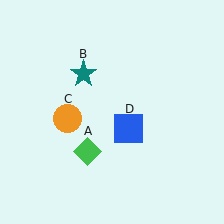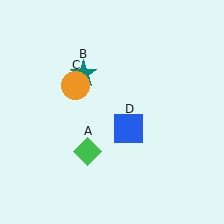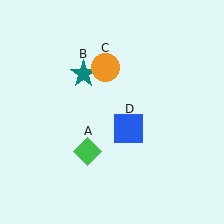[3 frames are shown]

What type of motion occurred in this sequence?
The orange circle (object C) rotated clockwise around the center of the scene.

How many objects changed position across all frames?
1 object changed position: orange circle (object C).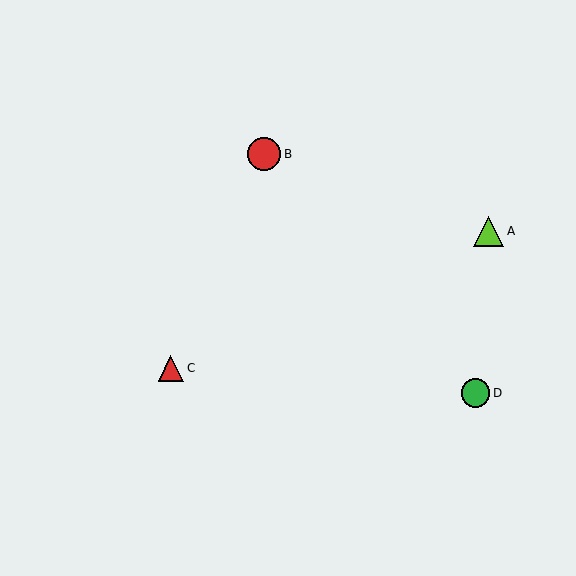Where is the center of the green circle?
The center of the green circle is at (476, 393).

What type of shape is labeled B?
Shape B is a red circle.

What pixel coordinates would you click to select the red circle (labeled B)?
Click at (264, 154) to select the red circle B.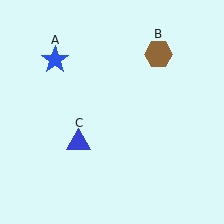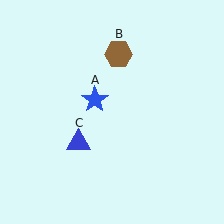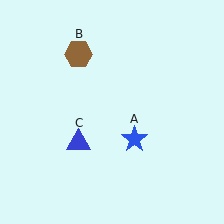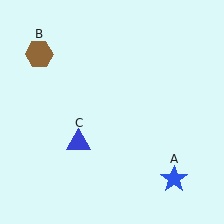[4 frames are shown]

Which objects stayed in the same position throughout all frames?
Blue triangle (object C) remained stationary.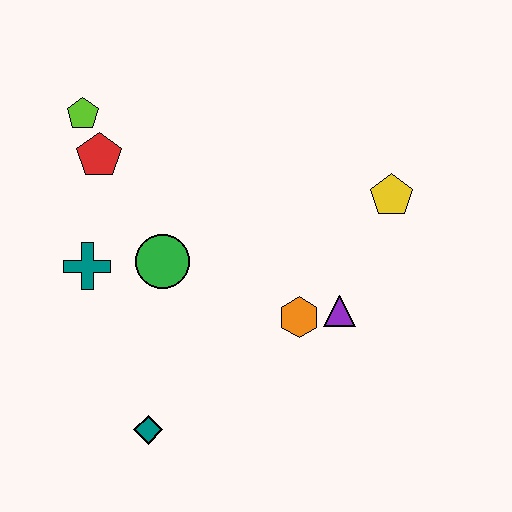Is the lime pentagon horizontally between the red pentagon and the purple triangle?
No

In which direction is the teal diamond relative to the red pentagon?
The teal diamond is below the red pentagon.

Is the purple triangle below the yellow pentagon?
Yes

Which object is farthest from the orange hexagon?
The lime pentagon is farthest from the orange hexagon.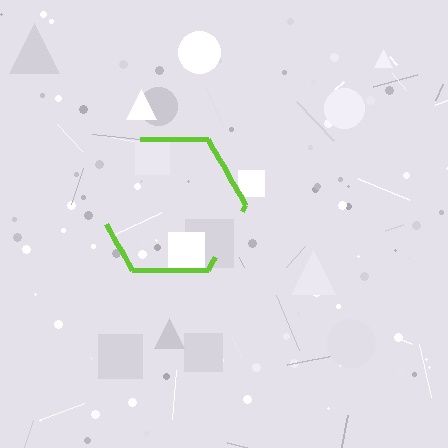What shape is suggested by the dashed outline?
The dashed outline suggests a hexagon.